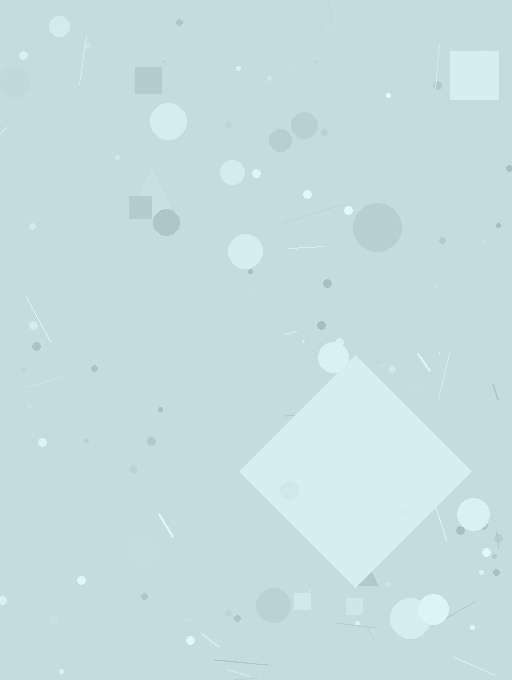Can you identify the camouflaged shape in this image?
The camouflaged shape is a diamond.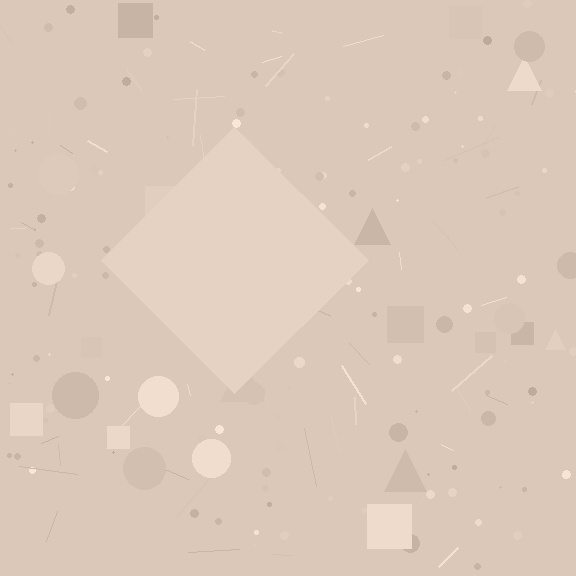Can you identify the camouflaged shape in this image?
The camouflaged shape is a diamond.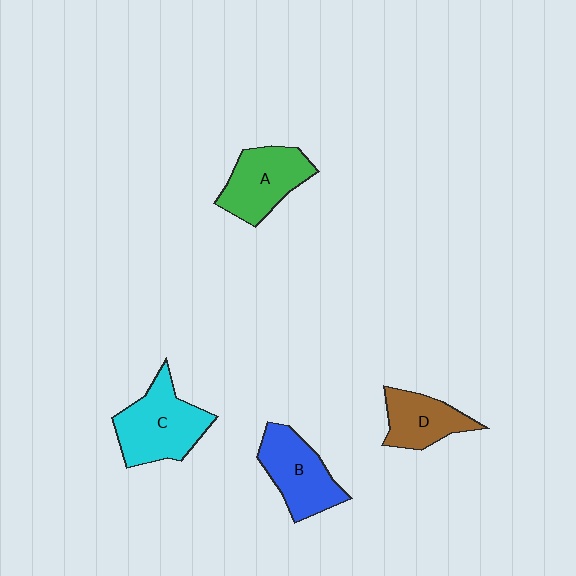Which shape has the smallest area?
Shape D (brown).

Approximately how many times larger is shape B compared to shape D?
Approximately 1.3 times.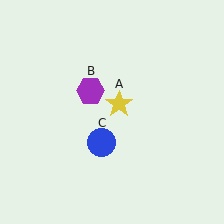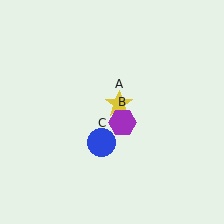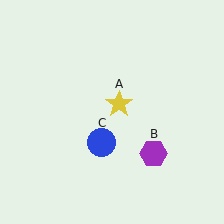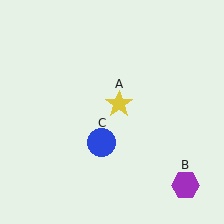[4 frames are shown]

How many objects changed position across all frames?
1 object changed position: purple hexagon (object B).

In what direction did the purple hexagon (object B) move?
The purple hexagon (object B) moved down and to the right.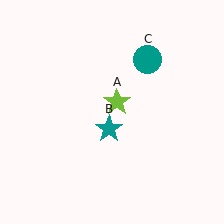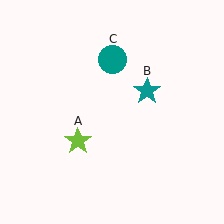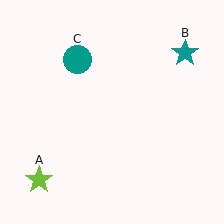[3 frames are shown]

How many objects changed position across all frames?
3 objects changed position: lime star (object A), teal star (object B), teal circle (object C).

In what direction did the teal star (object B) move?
The teal star (object B) moved up and to the right.